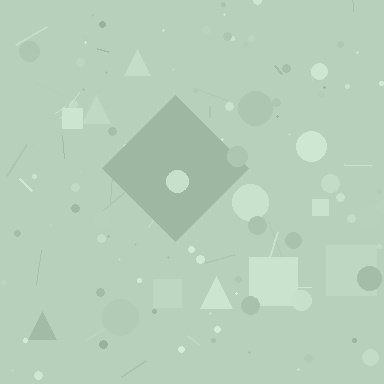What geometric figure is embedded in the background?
A diamond is embedded in the background.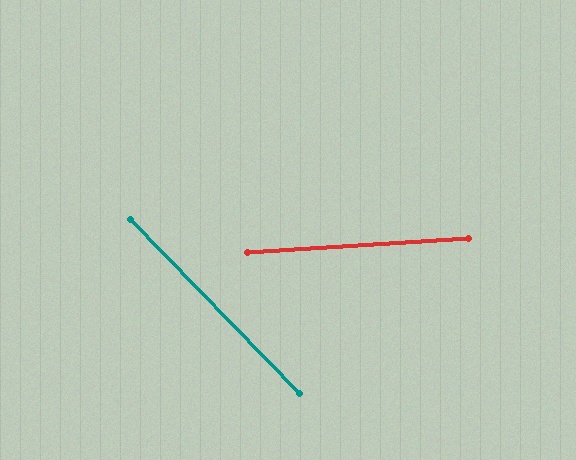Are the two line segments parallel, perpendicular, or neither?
Neither parallel nor perpendicular — they differ by about 50°.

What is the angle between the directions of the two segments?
Approximately 50 degrees.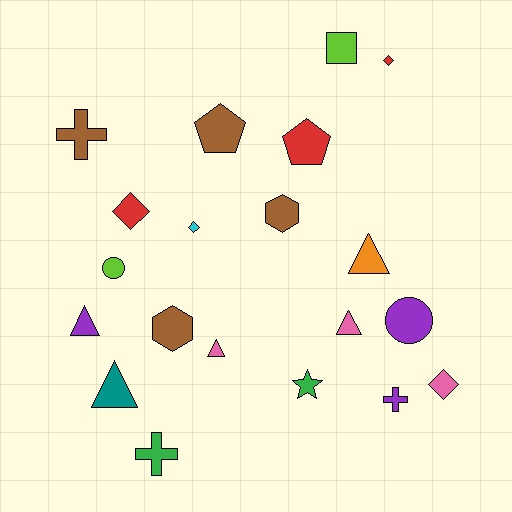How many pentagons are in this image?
There are 2 pentagons.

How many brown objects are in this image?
There are 4 brown objects.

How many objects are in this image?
There are 20 objects.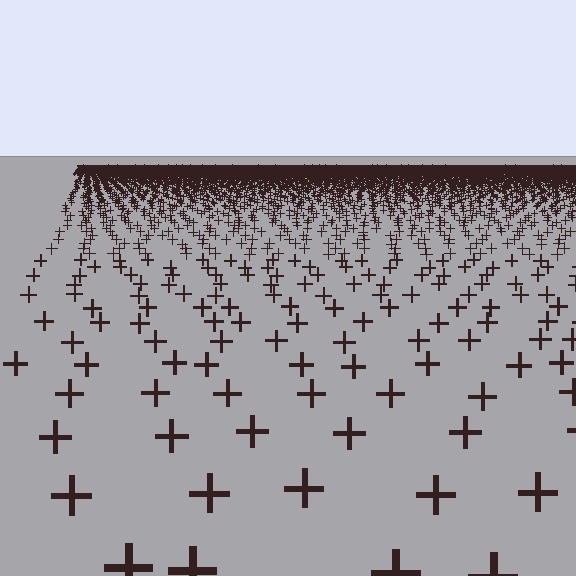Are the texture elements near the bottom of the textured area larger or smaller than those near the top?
Larger. Near the bottom, elements are closer to the viewer and appear at a bigger on-screen size.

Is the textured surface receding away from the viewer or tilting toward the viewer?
The surface is receding away from the viewer. Texture elements get smaller and denser toward the top.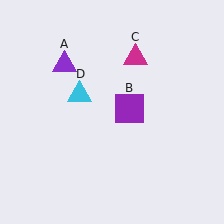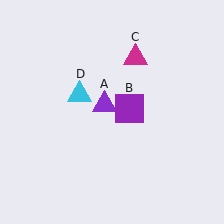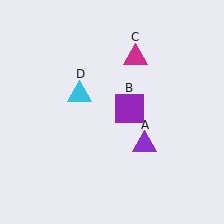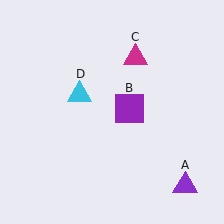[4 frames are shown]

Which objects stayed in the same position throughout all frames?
Purple square (object B) and magenta triangle (object C) and cyan triangle (object D) remained stationary.